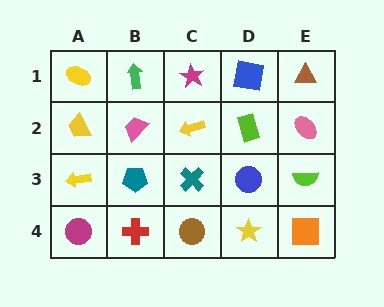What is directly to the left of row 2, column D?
A yellow arrow.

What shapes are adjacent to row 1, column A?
A yellow trapezoid (row 2, column A), a green arrow (row 1, column B).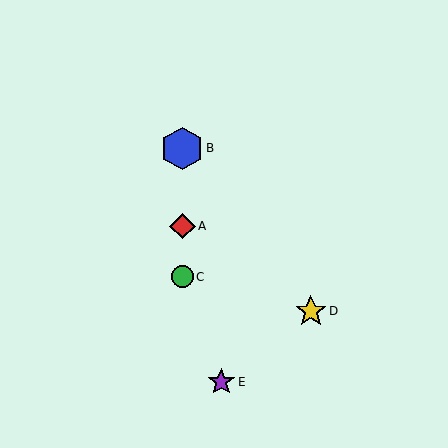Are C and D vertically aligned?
No, C is at x≈182 and D is at x≈311.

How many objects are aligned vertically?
3 objects (A, B, C) are aligned vertically.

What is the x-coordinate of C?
Object C is at x≈182.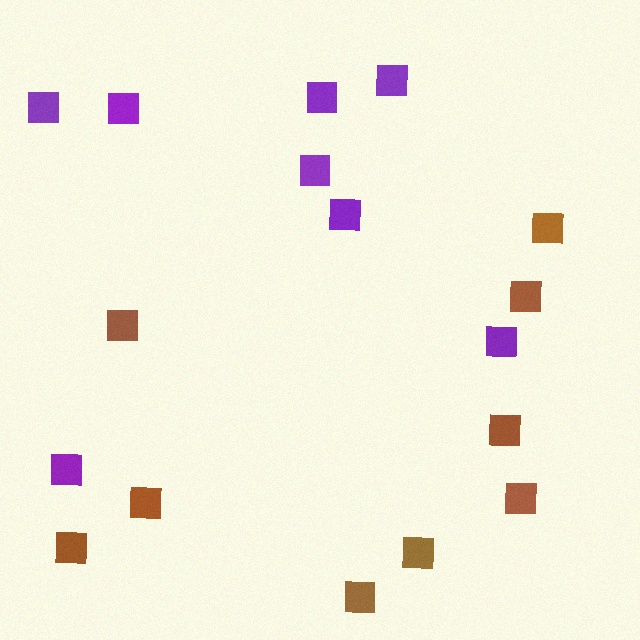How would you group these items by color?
There are 2 groups: one group of brown squares (9) and one group of purple squares (8).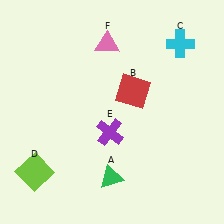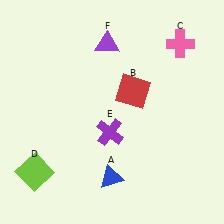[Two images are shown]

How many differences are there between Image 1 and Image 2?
There are 3 differences between the two images.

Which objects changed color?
A changed from green to blue. C changed from cyan to pink. F changed from pink to purple.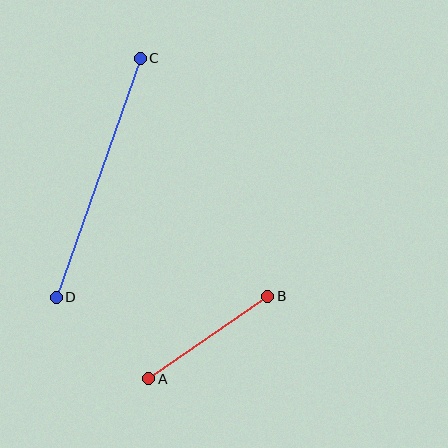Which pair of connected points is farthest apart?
Points C and D are farthest apart.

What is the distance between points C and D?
The distance is approximately 253 pixels.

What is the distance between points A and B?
The distance is approximately 145 pixels.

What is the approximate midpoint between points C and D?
The midpoint is at approximately (98, 178) pixels.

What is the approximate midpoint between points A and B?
The midpoint is at approximately (208, 337) pixels.